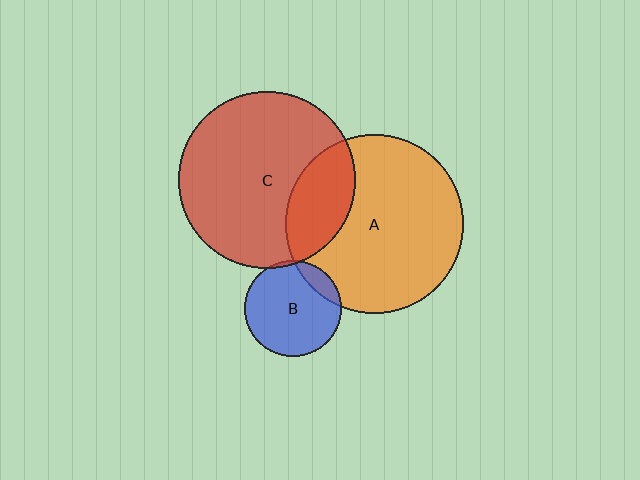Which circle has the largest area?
Circle A (orange).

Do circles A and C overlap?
Yes.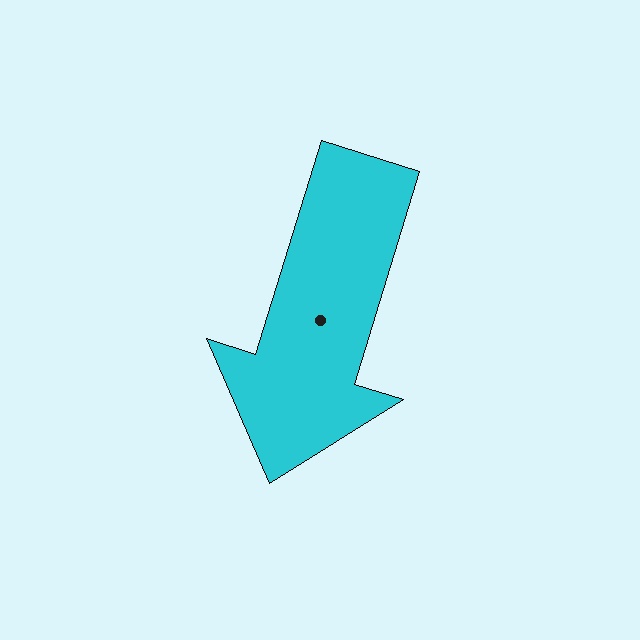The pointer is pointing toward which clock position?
Roughly 7 o'clock.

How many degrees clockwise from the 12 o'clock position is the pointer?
Approximately 197 degrees.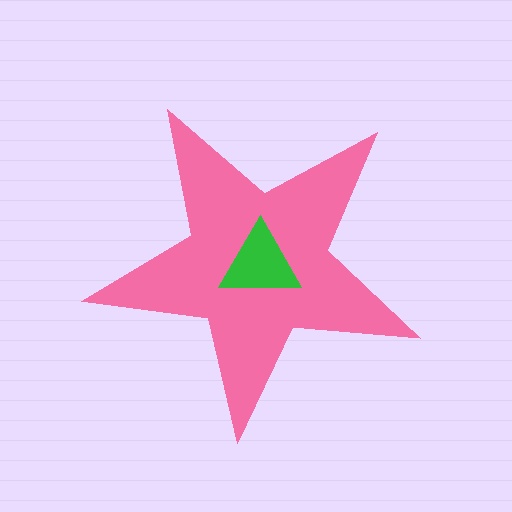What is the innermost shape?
The green triangle.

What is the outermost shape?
The pink star.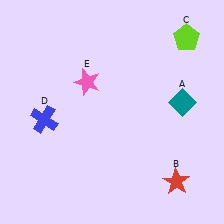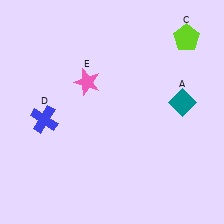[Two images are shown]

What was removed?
The red star (B) was removed in Image 2.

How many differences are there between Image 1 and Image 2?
There is 1 difference between the two images.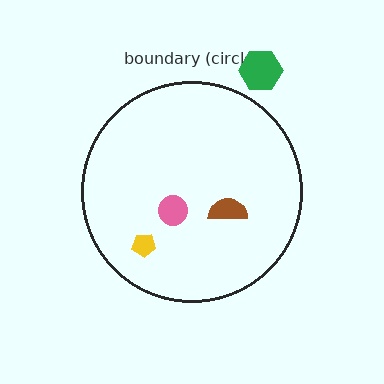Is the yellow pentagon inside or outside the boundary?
Inside.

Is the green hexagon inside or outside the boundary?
Outside.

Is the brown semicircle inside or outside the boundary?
Inside.